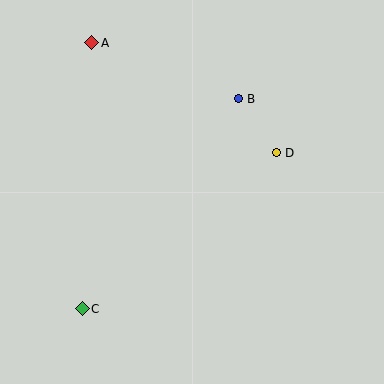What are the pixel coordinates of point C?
Point C is at (82, 309).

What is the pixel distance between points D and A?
The distance between D and A is 215 pixels.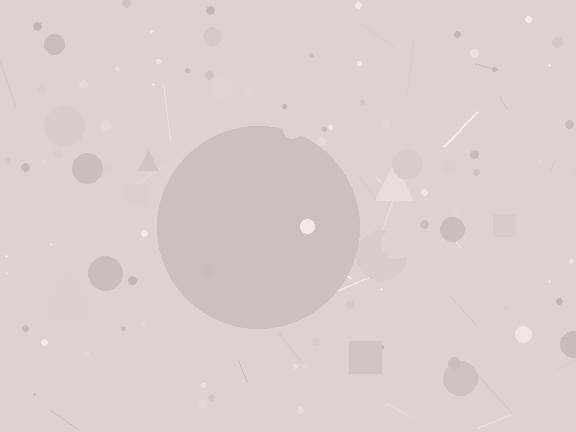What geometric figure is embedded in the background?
A circle is embedded in the background.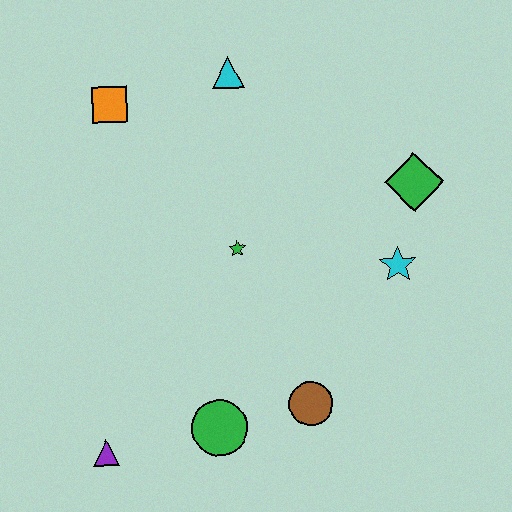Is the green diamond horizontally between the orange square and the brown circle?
No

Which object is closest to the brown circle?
The green circle is closest to the brown circle.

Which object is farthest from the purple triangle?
The green diamond is farthest from the purple triangle.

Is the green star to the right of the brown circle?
No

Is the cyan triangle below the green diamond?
No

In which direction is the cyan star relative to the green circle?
The cyan star is to the right of the green circle.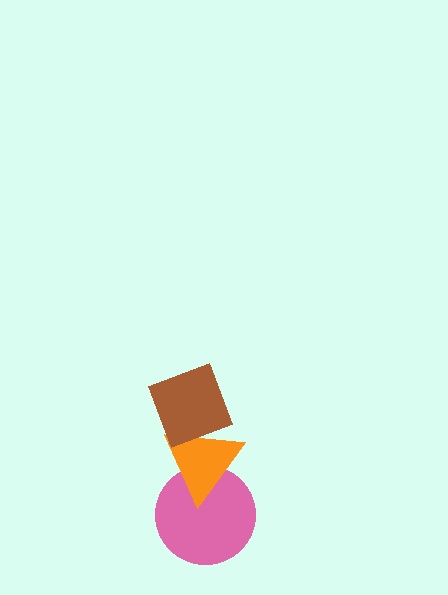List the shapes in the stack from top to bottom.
From top to bottom: the brown diamond, the orange triangle, the pink circle.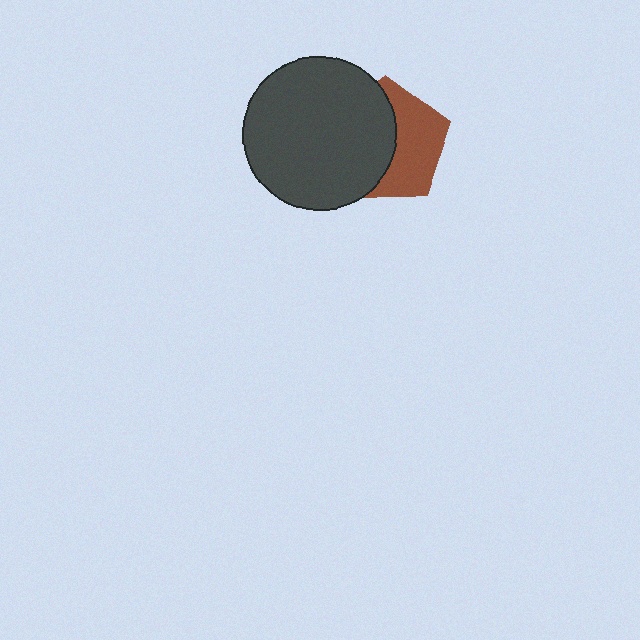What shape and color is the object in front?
The object in front is a dark gray circle.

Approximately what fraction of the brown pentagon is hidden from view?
Roughly 51% of the brown pentagon is hidden behind the dark gray circle.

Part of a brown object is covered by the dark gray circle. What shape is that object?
It is a pentagon.